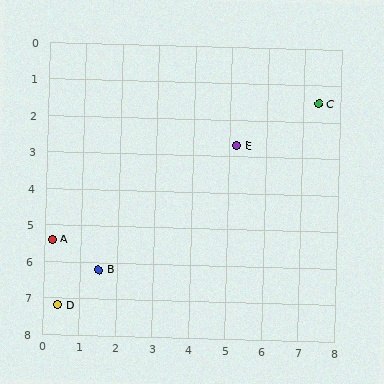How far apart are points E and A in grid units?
Points E and A are about 5.7 grid units apart.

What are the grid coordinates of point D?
Point D is at approximately (0.4, 7.2).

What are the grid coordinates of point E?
Point E is at approximately (5.2, 2.7).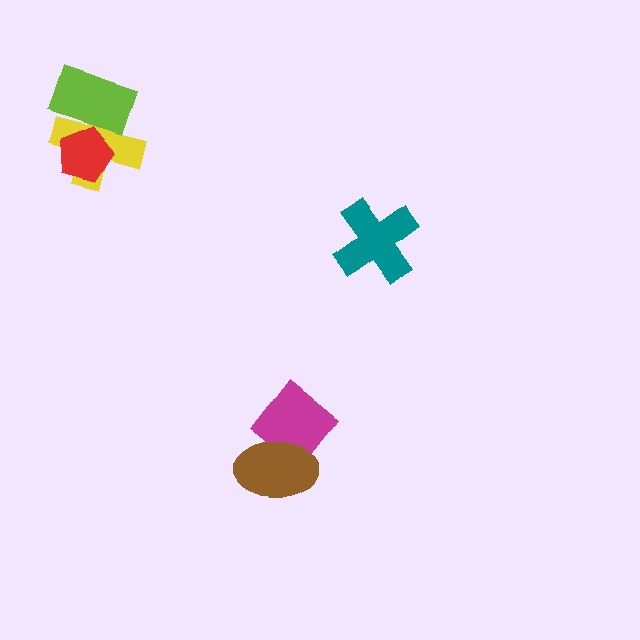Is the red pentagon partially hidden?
Yes, it is partially covered by another shape.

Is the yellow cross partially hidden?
Yes, it is partially covered by another shape.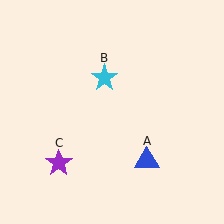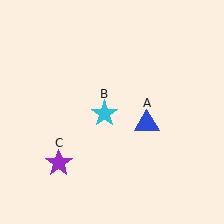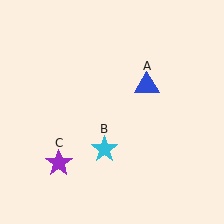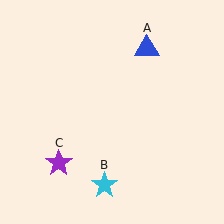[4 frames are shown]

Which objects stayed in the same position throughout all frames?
Purple star (object C) remained stationary.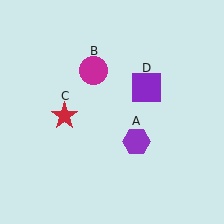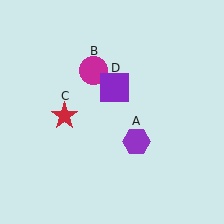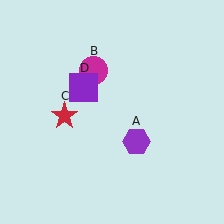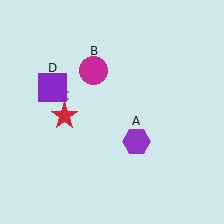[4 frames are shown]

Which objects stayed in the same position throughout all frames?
Purple hexagon (object A) and magenta circle (object B) and red star (object C) remained stationary.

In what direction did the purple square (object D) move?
The purple square (object D) moved left.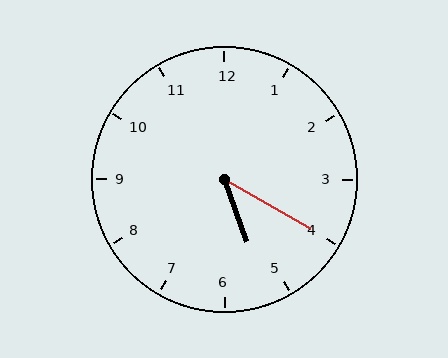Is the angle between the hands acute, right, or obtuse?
It is acute.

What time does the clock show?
5:20.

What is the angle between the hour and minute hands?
Approximately 40 degrees.